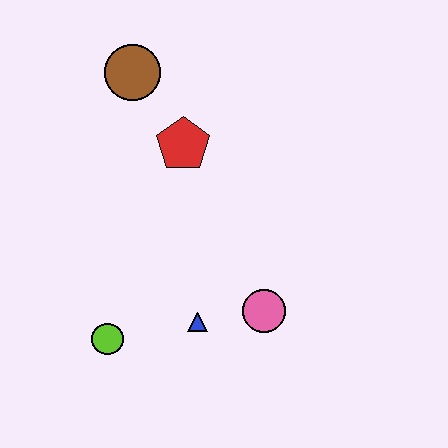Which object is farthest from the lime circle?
The brown circle is farthest from the lime circle.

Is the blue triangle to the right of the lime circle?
Yes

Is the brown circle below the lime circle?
No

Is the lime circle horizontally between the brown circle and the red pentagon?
No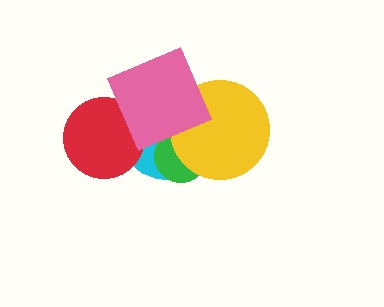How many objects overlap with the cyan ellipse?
4 objects overlap with the cyan ellipse.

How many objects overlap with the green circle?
2 objects overlap with the green circle.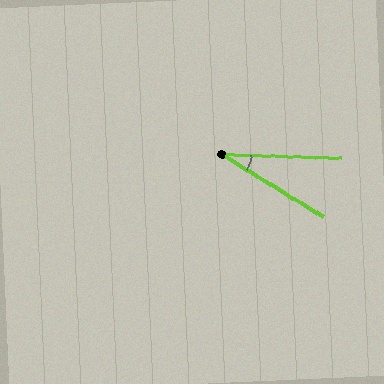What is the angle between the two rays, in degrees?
Approximately 30 degrees.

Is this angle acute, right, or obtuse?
It is acute.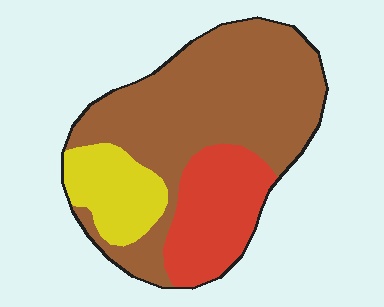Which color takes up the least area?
Yellow, at roughly 15%.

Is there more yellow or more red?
Red.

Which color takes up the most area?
Brown, at roughly 60%.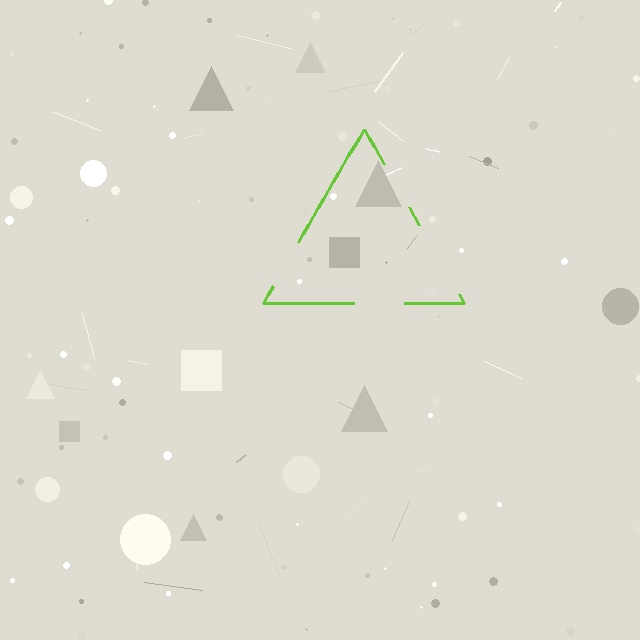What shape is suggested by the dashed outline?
The dashed outline suggests a triangle.